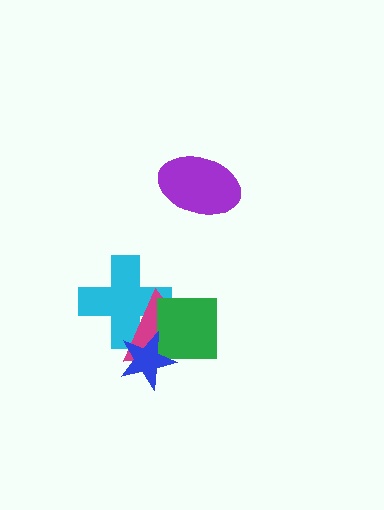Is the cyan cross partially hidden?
Yes, it is partially covered by another shape.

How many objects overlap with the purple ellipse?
0 objects overlap with the purple ellipse.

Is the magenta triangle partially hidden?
Yes, it is partially covered by another shape.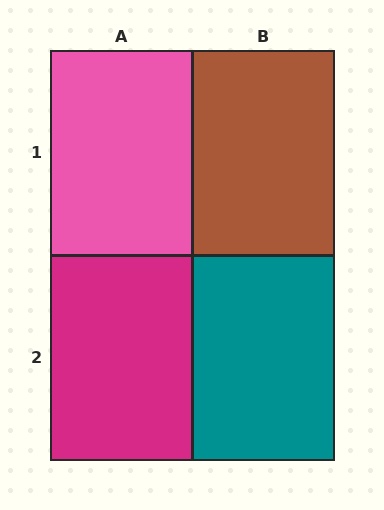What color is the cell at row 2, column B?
Teal.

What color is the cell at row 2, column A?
Magenta.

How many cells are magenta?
1 cell is magenta.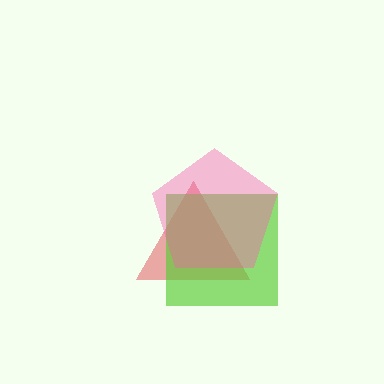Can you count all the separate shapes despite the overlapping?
Yes, there are 3 separate shapes.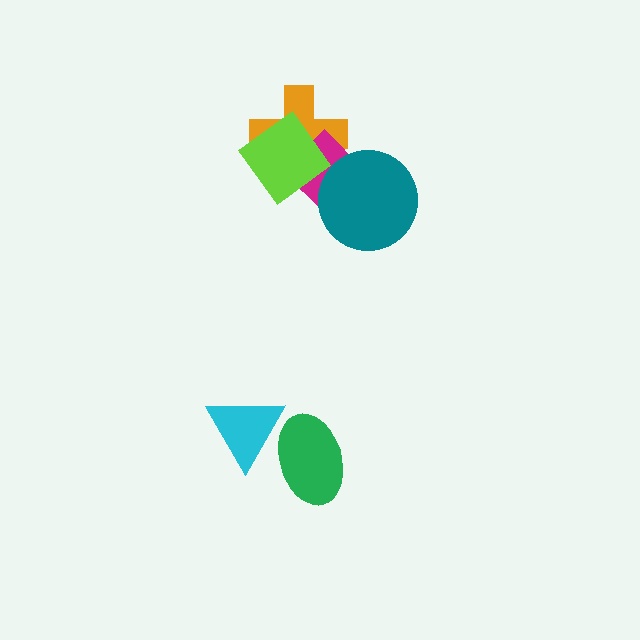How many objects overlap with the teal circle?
1 object overlaps with the teal circle.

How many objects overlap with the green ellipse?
1 object overlaps with the green ellipse.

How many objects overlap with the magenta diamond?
3 objects overlap with the magenta diamond.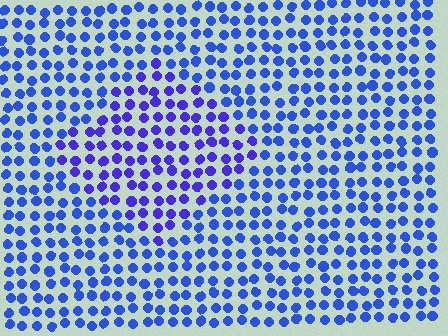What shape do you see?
I see a diamond.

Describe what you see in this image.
The image is filled with small blue elements in a uniform arrangement. A diamond-shaped region is visible where the elements are tinted to a slightly different hue, forming a subtle color boundary.